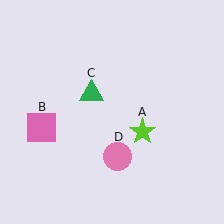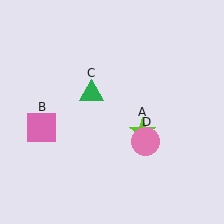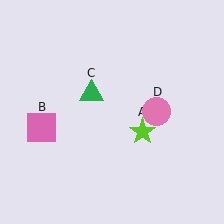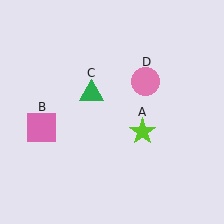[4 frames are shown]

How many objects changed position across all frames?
1 object changed position: pink circle (object D).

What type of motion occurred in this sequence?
The pink circle (object D) rotated counterclockwise around the center of the scene.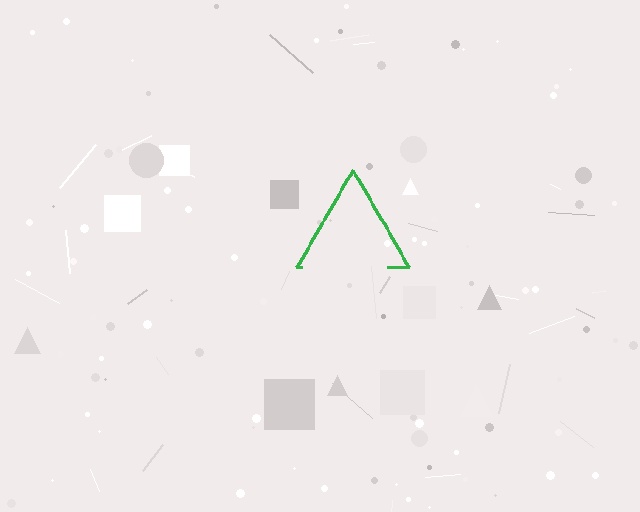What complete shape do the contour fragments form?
The contour fragments form a triangle.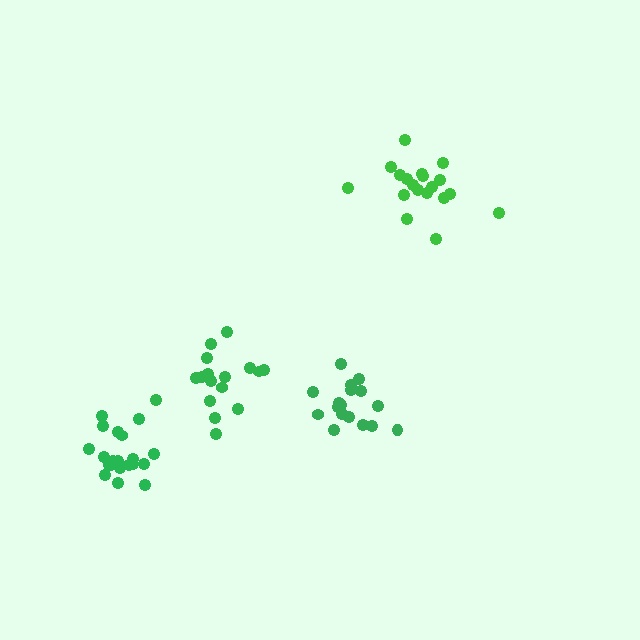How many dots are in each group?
Group 1: 17 dots, Group 2: 19 dots, Group 3: 20 dots, Group 4: 17 dots (73 total).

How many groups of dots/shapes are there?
There are 4 groups.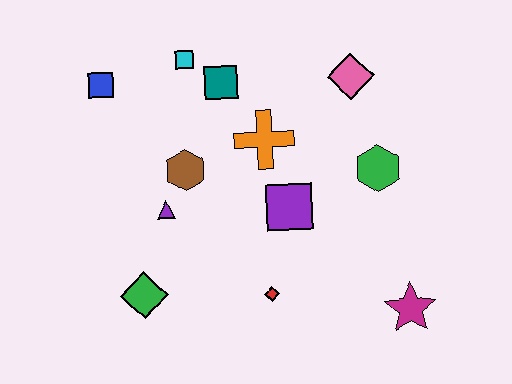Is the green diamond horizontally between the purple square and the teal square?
No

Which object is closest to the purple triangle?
The brown hexagon is closest to the purple triangle.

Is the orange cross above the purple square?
Yes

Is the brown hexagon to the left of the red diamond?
Yes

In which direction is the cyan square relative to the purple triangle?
The cyan square is above the purple triangle.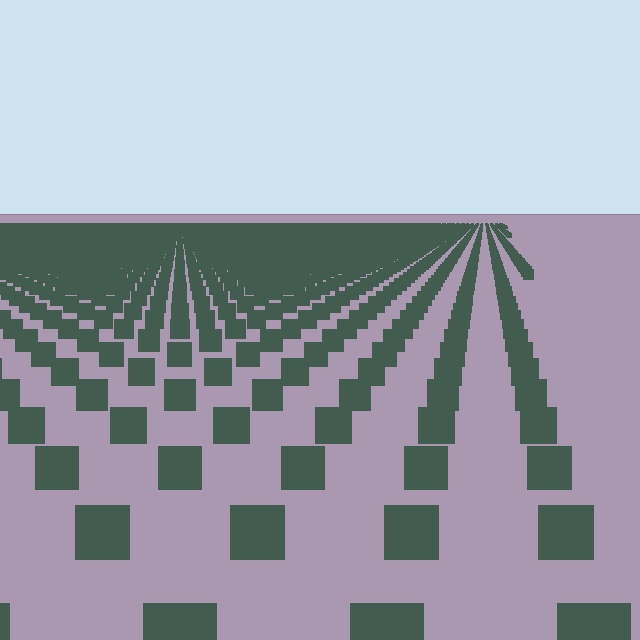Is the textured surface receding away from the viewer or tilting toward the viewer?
The surface is receding away from the viewer. Texture elements get smaller and denser toward the top.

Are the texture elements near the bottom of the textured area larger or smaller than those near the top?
Larger. Near the bottom, elements are closer to the viewer and appear at a bigger on-screen size.